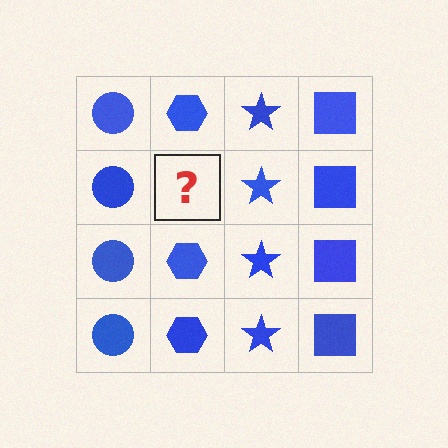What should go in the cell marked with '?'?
The missing cell should contain a blue hexagon.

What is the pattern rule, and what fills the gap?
The rule is that each column has a consistent shape. The gap should be filled with a blue hexagon.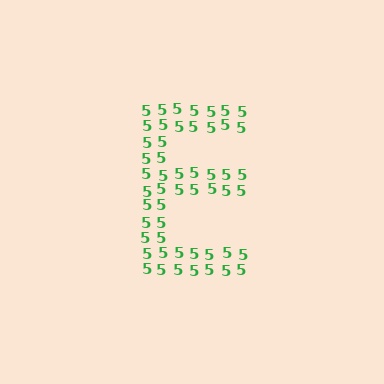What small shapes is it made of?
It is made of small digit 5's.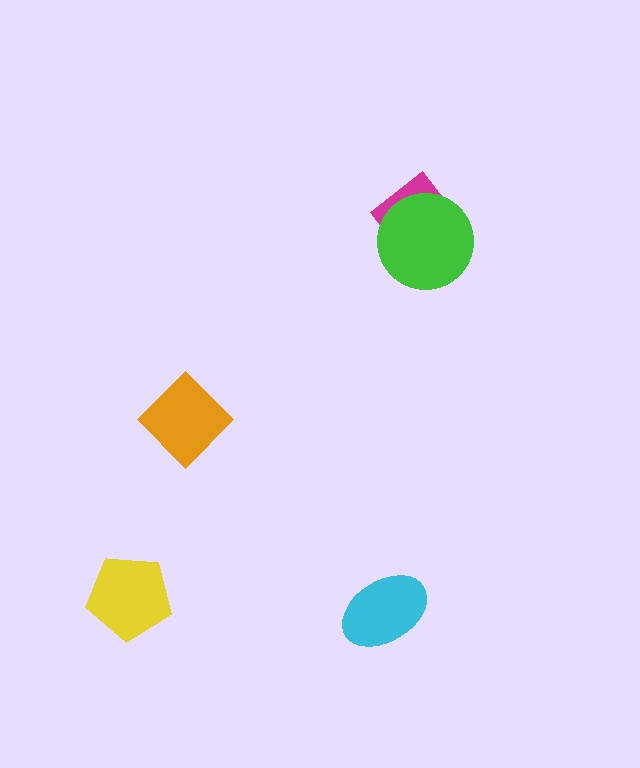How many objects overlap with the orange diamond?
0 objects overlap with the orange diamond.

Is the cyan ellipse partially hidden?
No, no other shape covers it.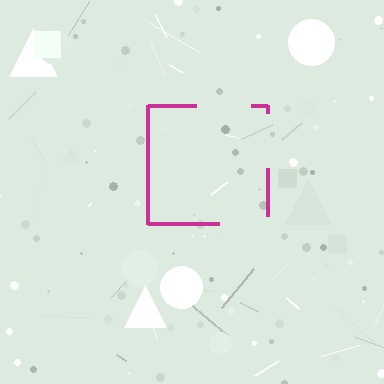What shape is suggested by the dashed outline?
The dashed outline suggests a square.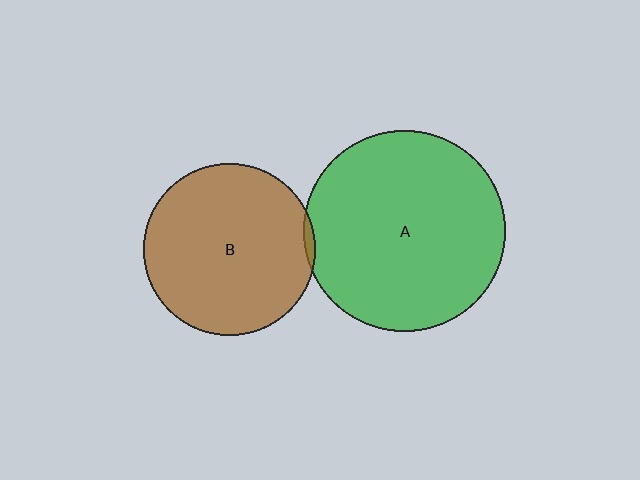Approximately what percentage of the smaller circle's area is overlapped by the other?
Approximately 5%.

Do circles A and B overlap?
Yes.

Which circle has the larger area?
Circle A (green).